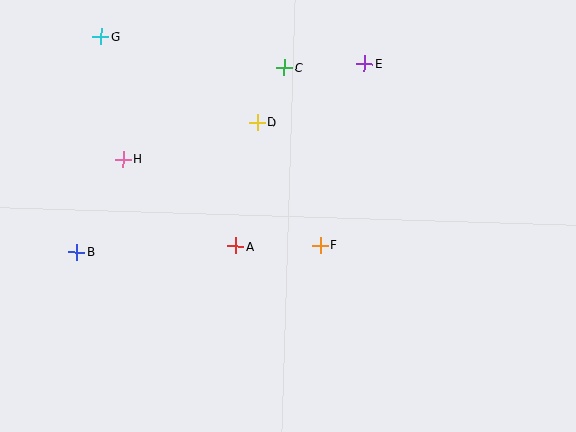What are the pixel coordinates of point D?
Point D is at (257, 122).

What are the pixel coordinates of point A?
Point A is at (236, 246).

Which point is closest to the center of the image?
Point F at (320, 245) is closest to the center.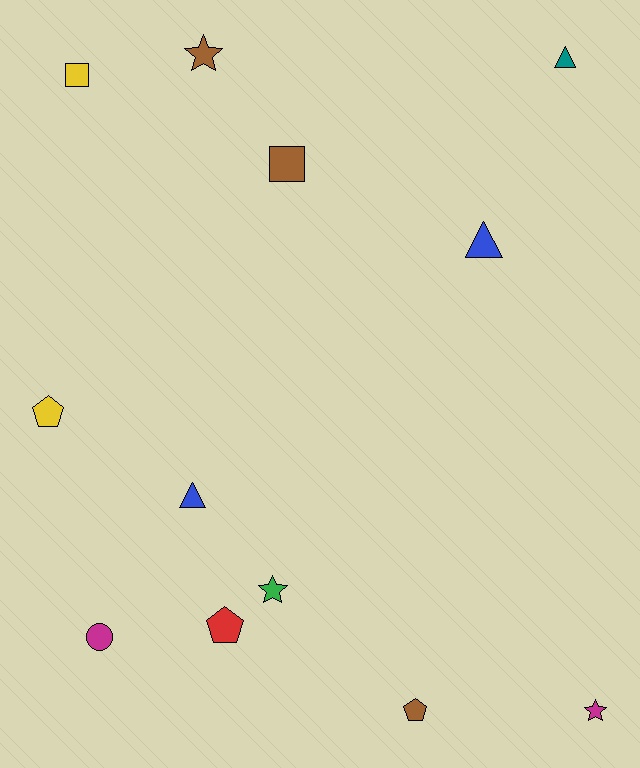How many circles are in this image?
There is 1 circle.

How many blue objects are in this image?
There are 2 blue objects.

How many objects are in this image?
There are 12 objects.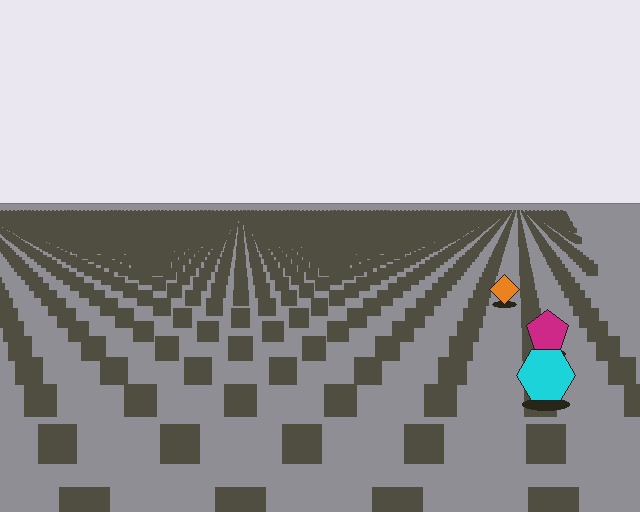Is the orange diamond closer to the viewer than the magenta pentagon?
No. The magenta pentagon is closer — you can tell from the texture gradient: the ground texture is coarser near it.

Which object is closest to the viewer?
The cyan hexagon is closest. The texture marks near it are larger and more spread out.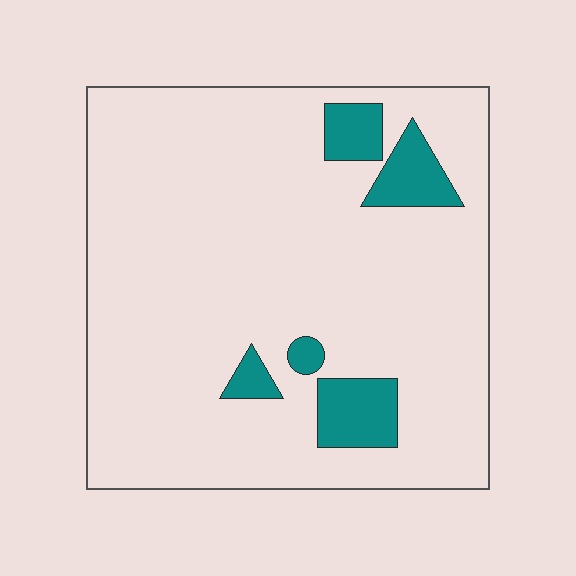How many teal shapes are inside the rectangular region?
5.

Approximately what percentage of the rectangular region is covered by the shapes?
Approximately 10%.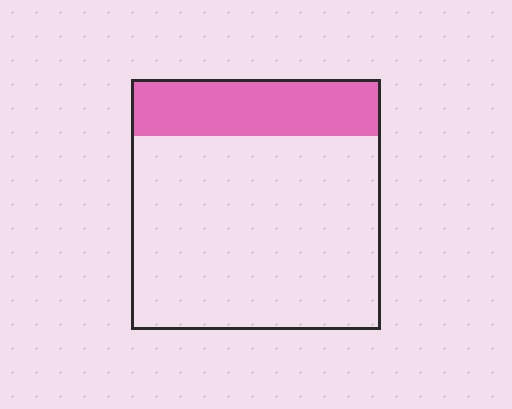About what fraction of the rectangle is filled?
About one quarter (1/4).